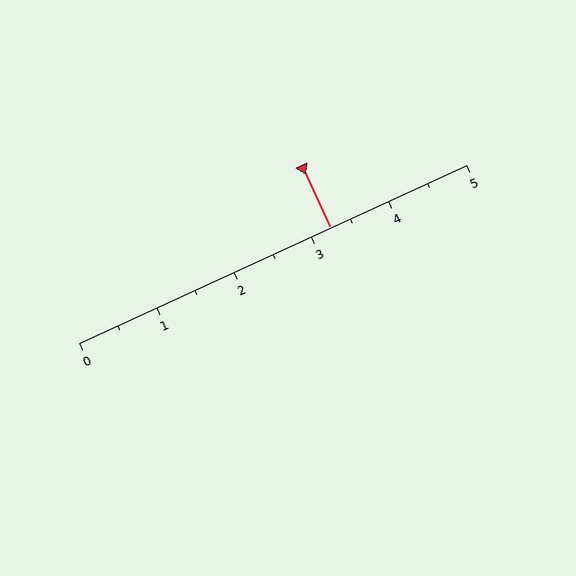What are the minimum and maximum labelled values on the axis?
The axis runs from 0 to 5.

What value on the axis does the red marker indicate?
The marker indicates approximately 3.2.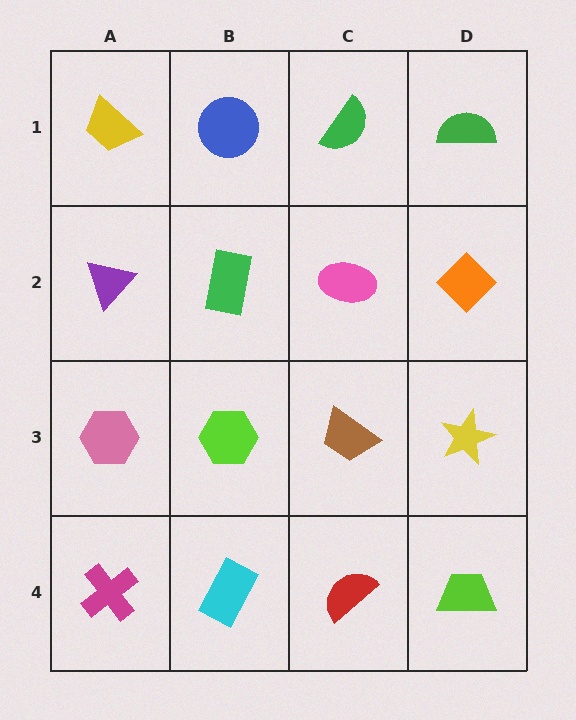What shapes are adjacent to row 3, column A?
A purple triangle (row 2, column A), a magenta cross (row 4, column A), a lime hexagon (row 3, column B).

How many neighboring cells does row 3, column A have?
3.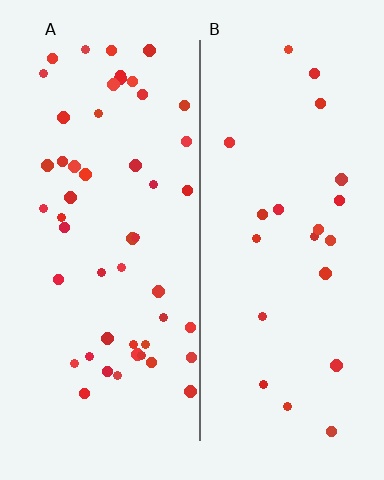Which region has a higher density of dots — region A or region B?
A (the left).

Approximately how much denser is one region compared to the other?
Approximately 2.3× — region A over region B.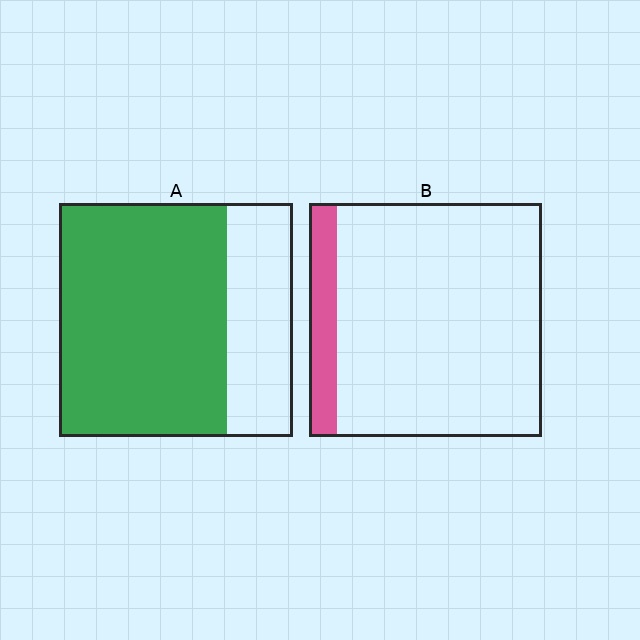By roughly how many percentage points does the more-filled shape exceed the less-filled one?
By roughly 60 percentage points (A over B).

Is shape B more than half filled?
No.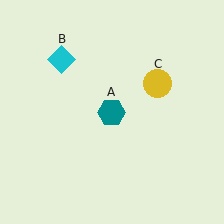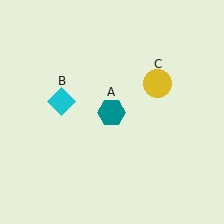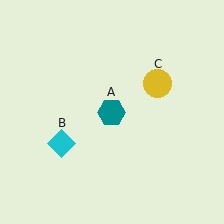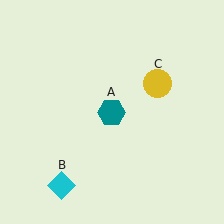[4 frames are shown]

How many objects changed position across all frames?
1 object changed position: cyan diamond (object B).